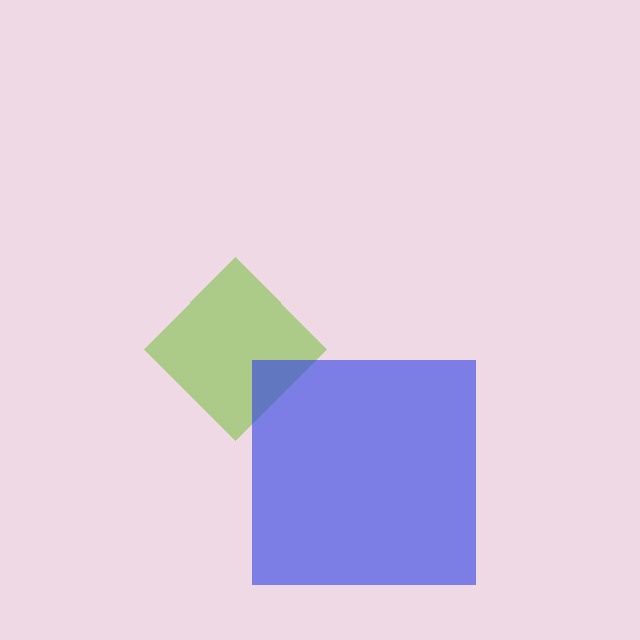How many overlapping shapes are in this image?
There are 2 overlapping shapes in the image.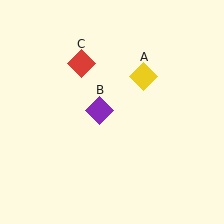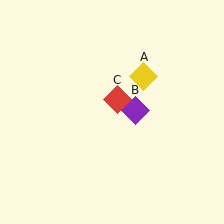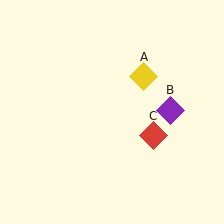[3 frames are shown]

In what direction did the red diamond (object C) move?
The red diamond (object C) moved down and to the right.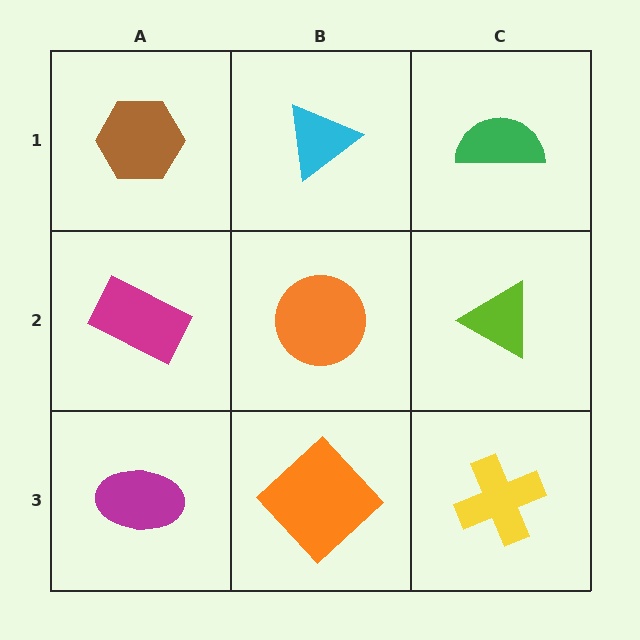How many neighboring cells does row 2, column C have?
3.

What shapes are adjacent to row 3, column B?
An orange circle (row 2, column B), a magenta ellipse (row 3, column A), a yellow cross (row 3, column C).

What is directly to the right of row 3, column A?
An orange diamond.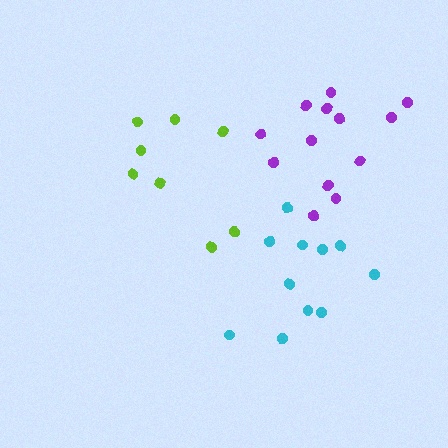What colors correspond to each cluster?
The clusters are colored: lime, purple, cyan.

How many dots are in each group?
Group 1: 8 dots, Group 2: 13 dots, Group 3: 11 dots (32 total).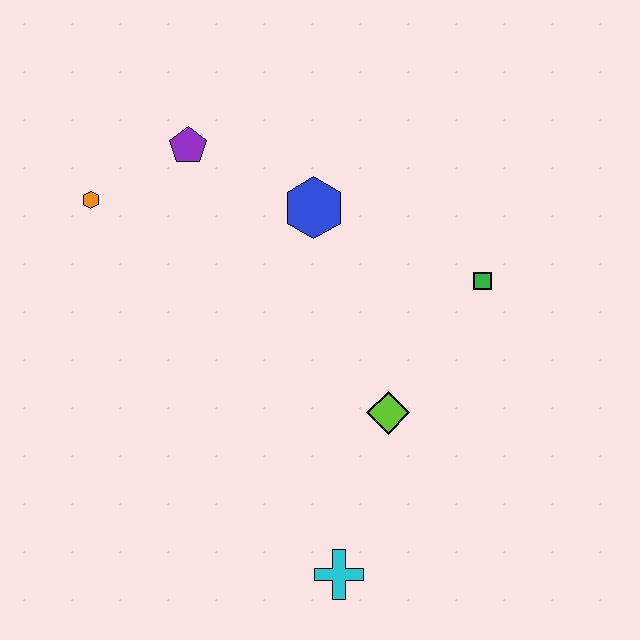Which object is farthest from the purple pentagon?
The cyan cross is farthest from the purple pentagon.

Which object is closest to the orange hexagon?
The purple pentagon is closest to the orange hexagon.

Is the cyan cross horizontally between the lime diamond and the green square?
No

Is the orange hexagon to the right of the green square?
No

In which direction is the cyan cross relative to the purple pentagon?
The cyan cross is below the purple pentagon.